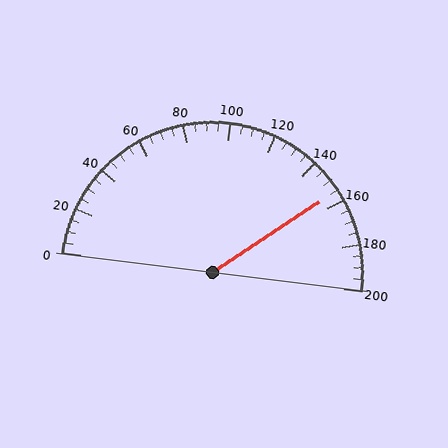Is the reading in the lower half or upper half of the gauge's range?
The reading is in the upper half of the range (0 to 200).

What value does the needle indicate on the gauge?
The needle indicates approximately 155.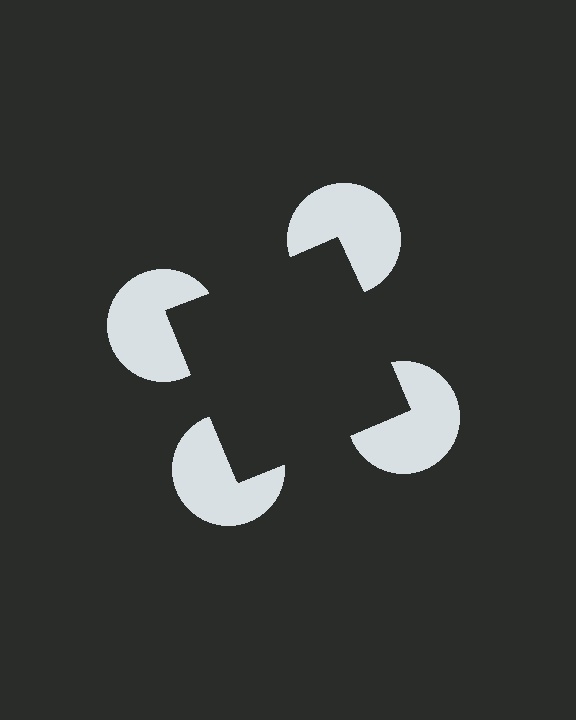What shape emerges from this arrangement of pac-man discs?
An illusory square — its edges are inferred from the aligned wedge cuts in the pac-man discs, not physically drawn.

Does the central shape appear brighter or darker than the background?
It typically appears slightly darker than the background, even though no actual brightness change is drawn.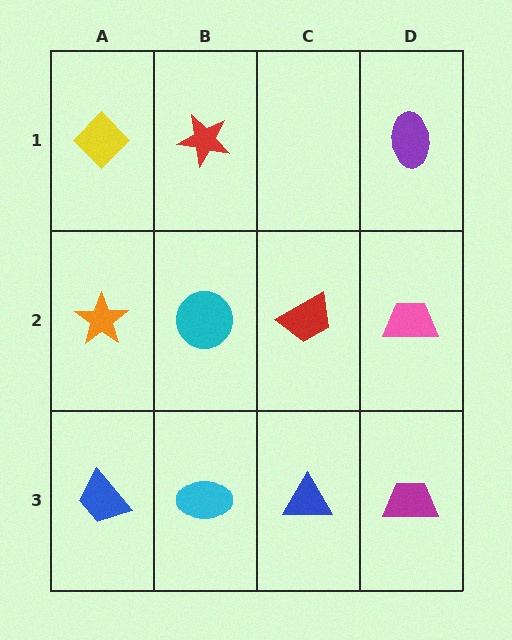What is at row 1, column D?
A purple ellipse.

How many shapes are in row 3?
4 shapes.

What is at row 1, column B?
A red star.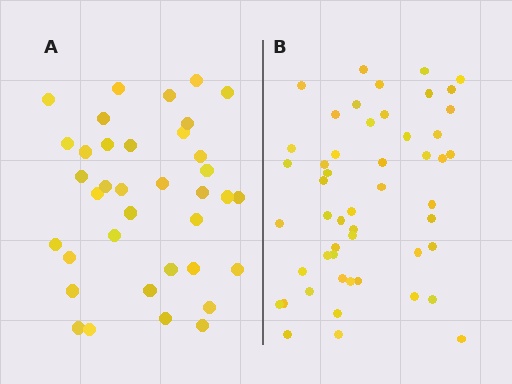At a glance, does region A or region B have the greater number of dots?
Region B (the right region) has more dots.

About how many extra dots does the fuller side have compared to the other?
Region B has approximately 15 more dots than region A.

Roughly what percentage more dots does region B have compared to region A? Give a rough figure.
About 40% more.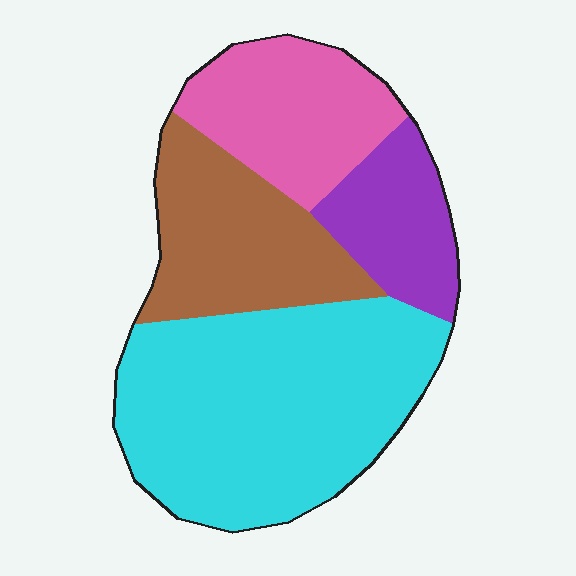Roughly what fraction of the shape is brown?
Brown takes up about one fifth (1/5) of the shape.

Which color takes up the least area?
Purple, at roughly 15%.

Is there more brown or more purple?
Brown.